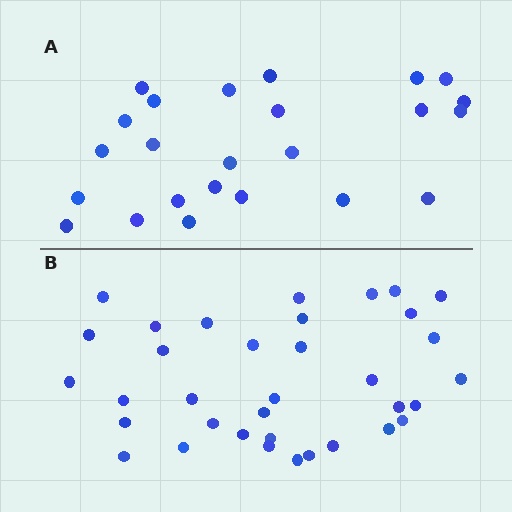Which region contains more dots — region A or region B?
Region B (the bottom region) has more dots.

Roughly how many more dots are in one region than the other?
Region B has roughly 12 or so more dots than region A.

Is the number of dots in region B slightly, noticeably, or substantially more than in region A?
Region B has substantially more. The ratio is roughly 1.5 to 1.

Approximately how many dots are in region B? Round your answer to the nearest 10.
About 40 dots. (The exact count is 35, which rounds to 40.)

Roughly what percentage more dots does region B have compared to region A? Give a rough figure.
About 45% more.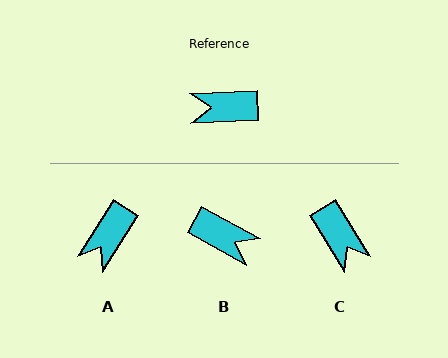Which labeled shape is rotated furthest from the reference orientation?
B, about 149 degrees away.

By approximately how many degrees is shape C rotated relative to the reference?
Approximately 120 degrees counter-clockwise.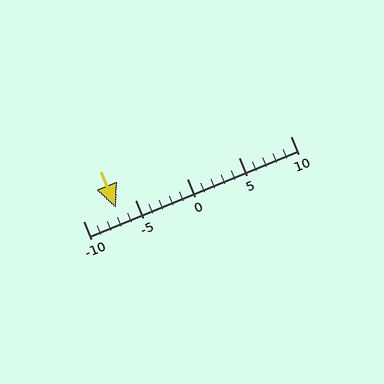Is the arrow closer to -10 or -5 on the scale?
The arrow is closer to -5.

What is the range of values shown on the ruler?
The ruler shows values from -10 to 10.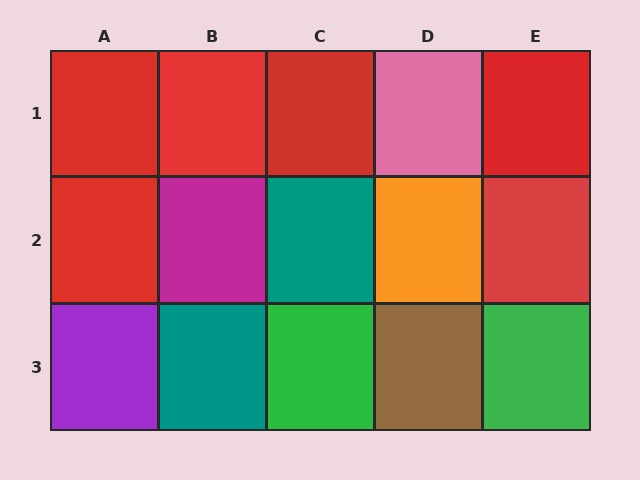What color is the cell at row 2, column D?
Orange.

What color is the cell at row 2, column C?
Teal.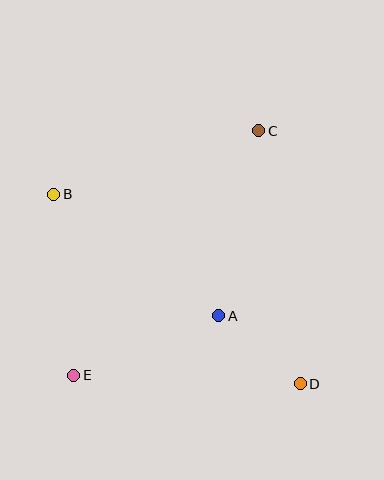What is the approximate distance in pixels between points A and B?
The distance between A and B is approximately 205 pixels.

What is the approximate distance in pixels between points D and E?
The distance between D and E is approximately 227 pixels.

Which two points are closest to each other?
Points A and D are closest to each other.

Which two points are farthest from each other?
Points B and D are farthest from each other.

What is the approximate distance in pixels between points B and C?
The distance between B and C is approximately 215 pixels.